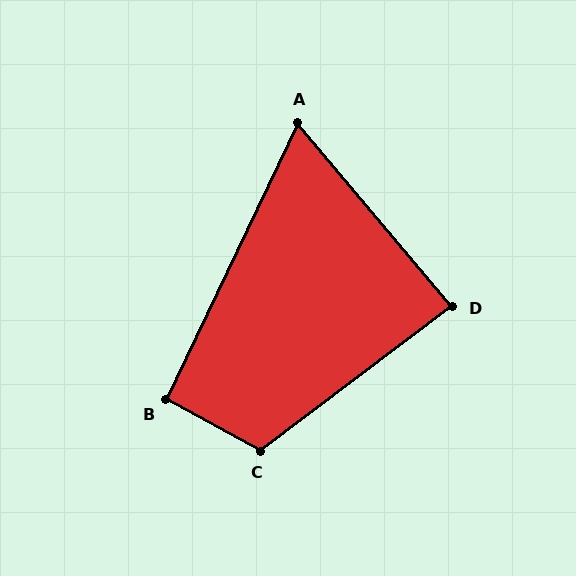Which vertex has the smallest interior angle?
A, at approximately 66 degrees.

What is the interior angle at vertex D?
Approximately 87 degrees (approximately right).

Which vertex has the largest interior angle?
C, at approximately 114 degrees.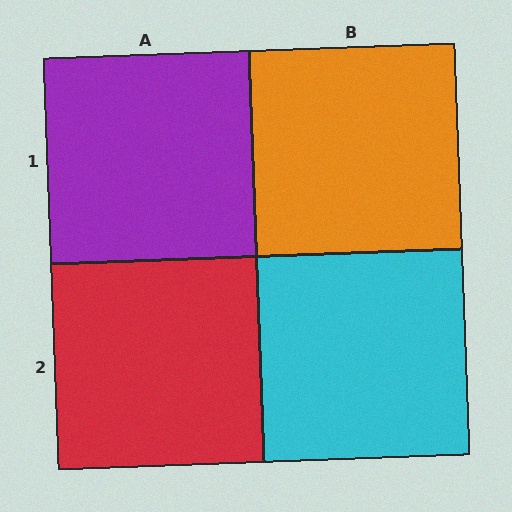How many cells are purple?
1 cell is purple.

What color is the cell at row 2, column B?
Cyan.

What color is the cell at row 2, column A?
Red.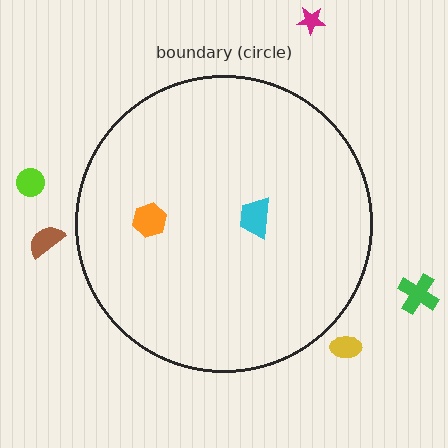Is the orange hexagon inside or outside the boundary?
Inside.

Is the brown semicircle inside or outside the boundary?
Outside.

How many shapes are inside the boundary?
2 inside, 5 outside.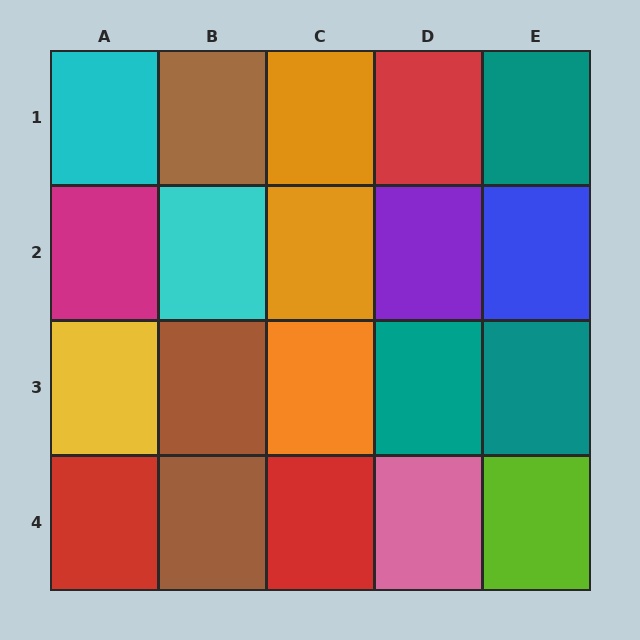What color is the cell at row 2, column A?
Magenta.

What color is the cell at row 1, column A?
Cyan.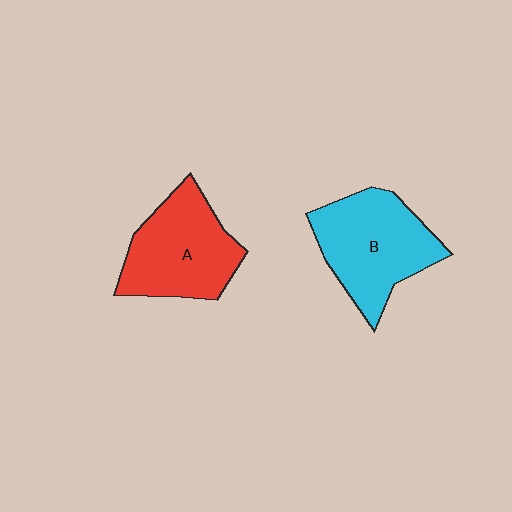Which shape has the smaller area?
Shape A (red).